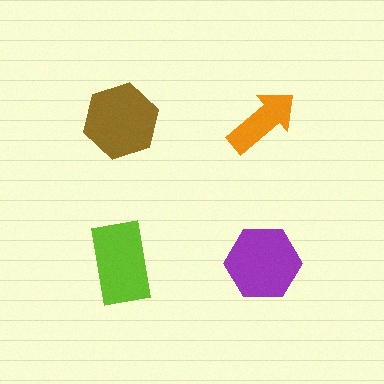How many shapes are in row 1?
2 shapes.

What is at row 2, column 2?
A purple hexagon.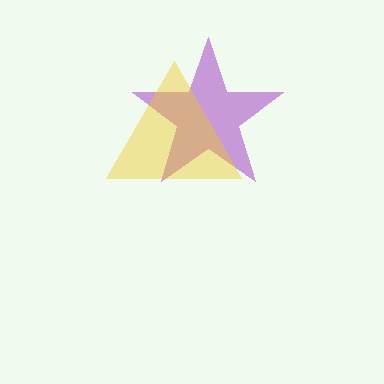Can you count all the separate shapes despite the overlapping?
Yes, there are 2 separate shapes.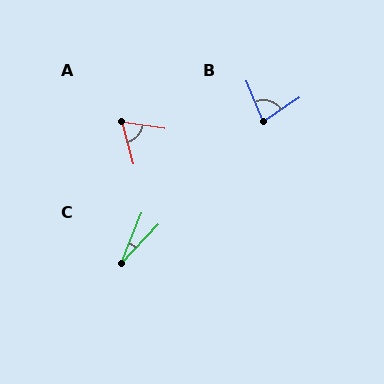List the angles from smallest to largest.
C (21°), A (66°), B (79°).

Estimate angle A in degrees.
Approximately 66 degrees.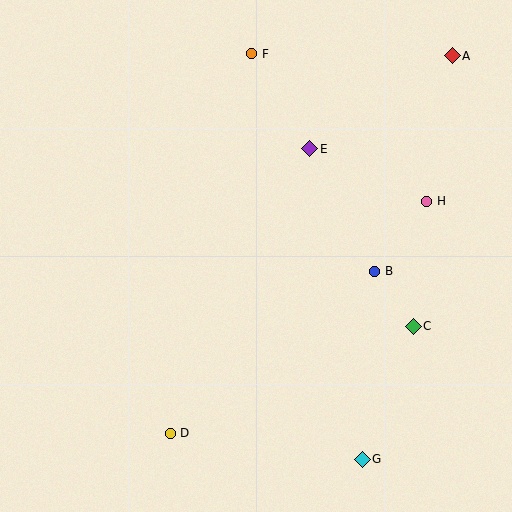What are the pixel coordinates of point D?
Point D is at (170, 433).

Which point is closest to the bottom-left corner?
Point D is closest to the bottom-left corner.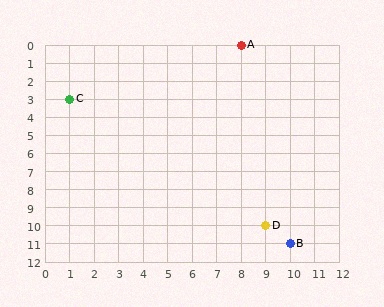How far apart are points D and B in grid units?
Points D and B are 1 column and 1 row apart (about 1.4 grid units diagonally).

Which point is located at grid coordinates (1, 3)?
Point C is at (1, 3).